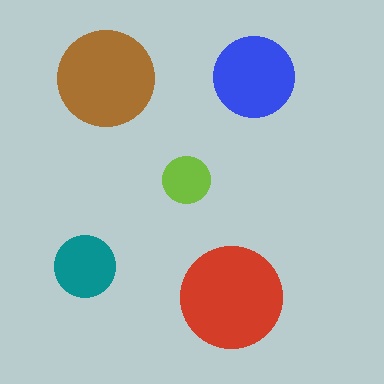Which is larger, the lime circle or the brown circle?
The brown one.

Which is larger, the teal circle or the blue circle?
The blue one.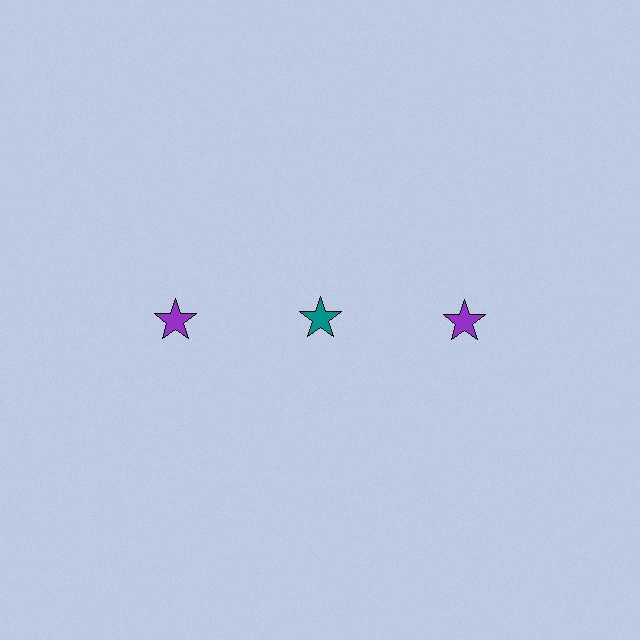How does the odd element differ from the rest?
It has a different color: teal instead of purple.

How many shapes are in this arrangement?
There are 3 shapes arranged in a grid pattern.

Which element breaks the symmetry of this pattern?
The teal star in the top row, second from left column breaks the symmetry. All other shapes are purple stars.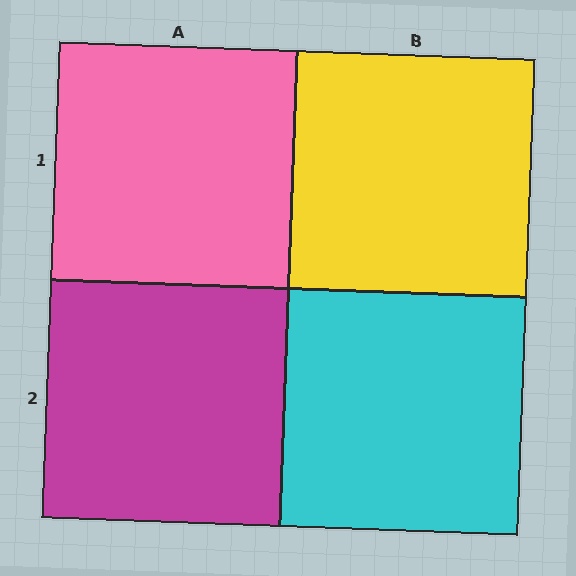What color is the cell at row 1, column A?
Pink.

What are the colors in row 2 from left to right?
Magenta, cyan.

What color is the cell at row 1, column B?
Yellow.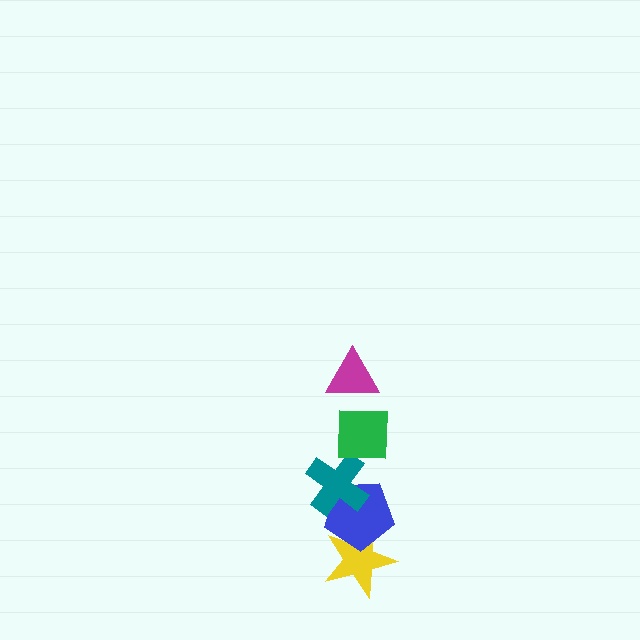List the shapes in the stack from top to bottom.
From top to bottom: the magenta triangle, the green square, the teal cross, the blue pentagon, the yellow star.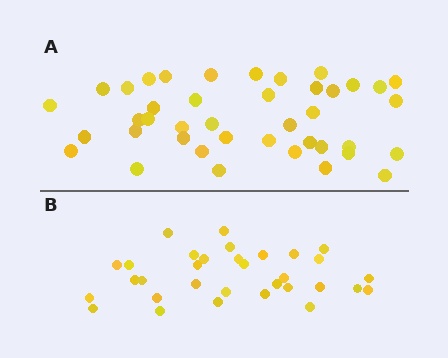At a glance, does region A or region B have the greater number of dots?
Region A (the top region) has more dots.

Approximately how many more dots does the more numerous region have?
Region A has roughly 8 or so more dots than region B.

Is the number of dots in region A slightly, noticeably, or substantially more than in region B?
Region A has noticeably more, but not dramatically so. The ratio is roughly 1.3 to 1.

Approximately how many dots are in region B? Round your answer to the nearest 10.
About 30 dots. (The exact count is 32, which rounds to 30.)